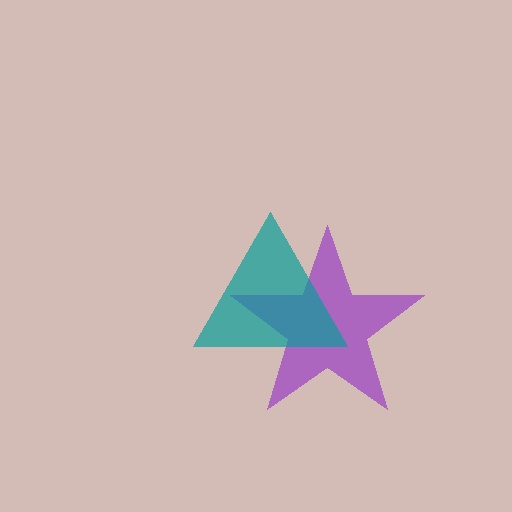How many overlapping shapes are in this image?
There are 2 overlapping shapes in the image.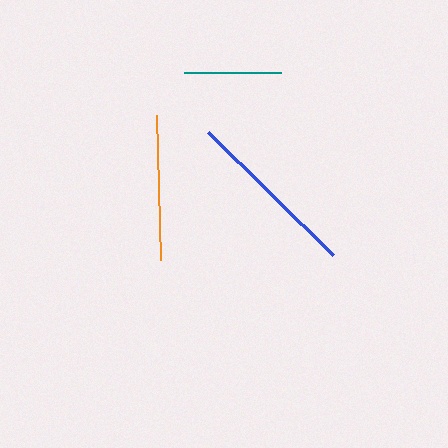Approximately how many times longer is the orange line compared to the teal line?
The orange line is approximately 1.5 times the length of the teal line.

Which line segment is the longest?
The blue line is the longest at approximately 175 pixels.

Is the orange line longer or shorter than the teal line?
The orange line is longer than the teal line.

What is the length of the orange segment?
The orange segment is approximately 145 pixels long.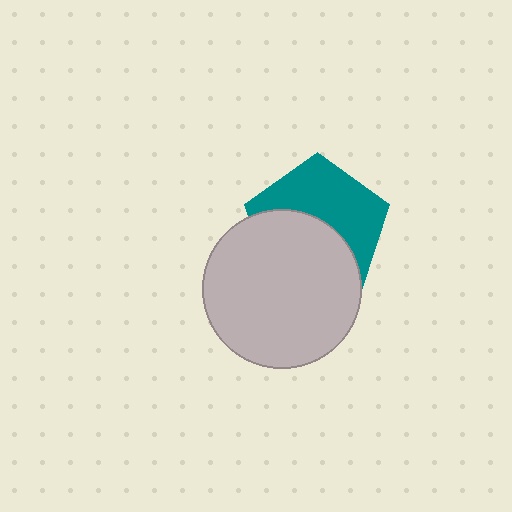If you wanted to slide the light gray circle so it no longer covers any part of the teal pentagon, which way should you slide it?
Slide it down — that is the most direct way to separate the two shapes.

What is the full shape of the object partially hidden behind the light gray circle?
The partially hidden object is a teal pentagon.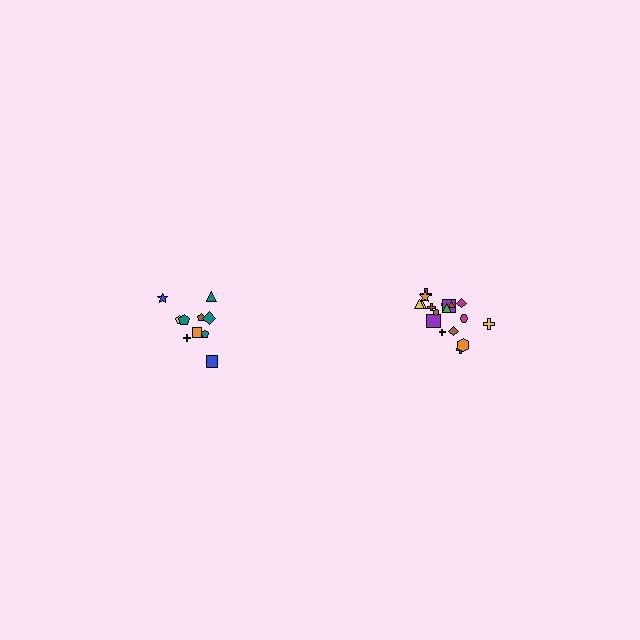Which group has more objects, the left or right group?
The right group.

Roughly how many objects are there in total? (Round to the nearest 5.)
Roughly 30 objects in total.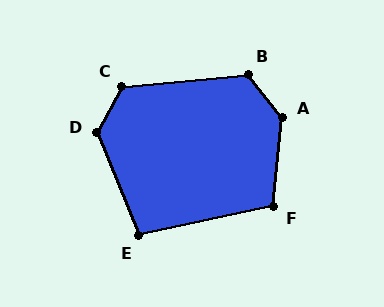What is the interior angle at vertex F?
Approximately 108 degrees (obtuse).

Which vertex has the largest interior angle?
A, at approximately 136 degrees.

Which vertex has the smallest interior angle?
E, at approximately 100 degrees.